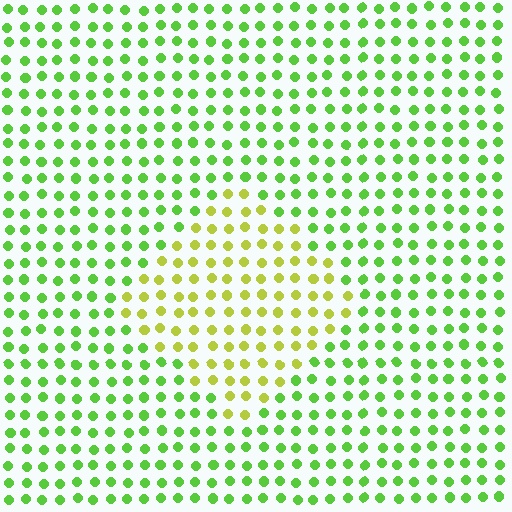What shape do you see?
I see a diamond.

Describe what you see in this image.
The image is filled with small lime elements in a uniform arrangement. A diamond-shaped region is visible where the elements are tinted to a slightly different hue, forming a subtle color boundary.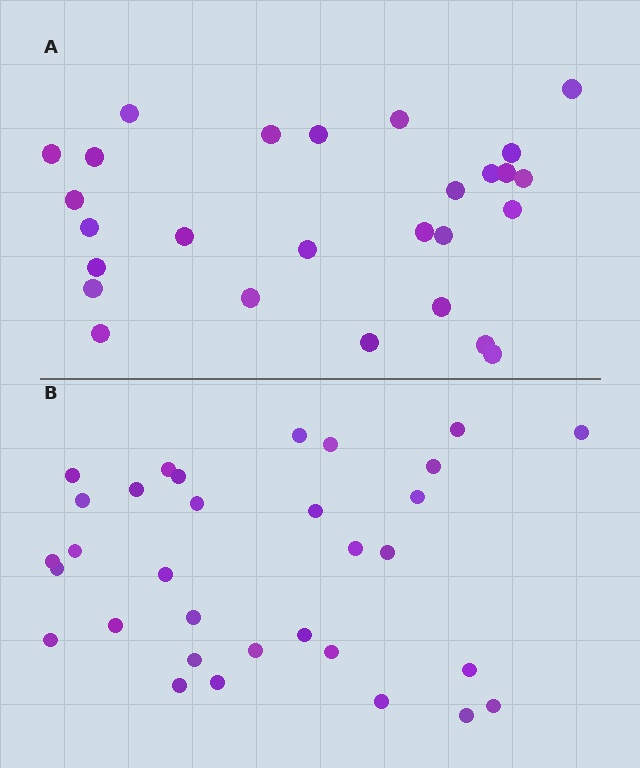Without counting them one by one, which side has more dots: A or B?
Region B (the bottom region) has more dots.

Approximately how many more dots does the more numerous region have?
Region B has about 5 more dots than region A.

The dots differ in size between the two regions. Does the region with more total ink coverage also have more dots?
No. Region A has more total ink coverage because its dots are larger, but region B actually contains more individual dots. Total area can be misleading — the number of items is what matters here.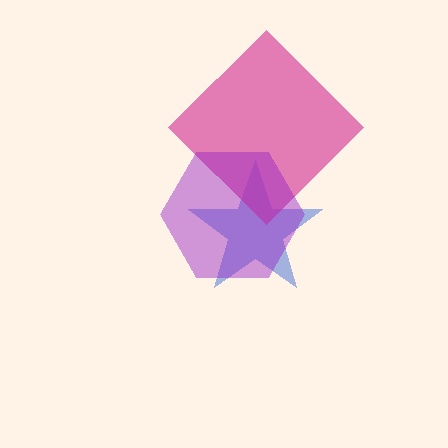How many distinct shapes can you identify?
There are 3 distinct shapes: a blue star, a magenta diamond, a purple hexagon.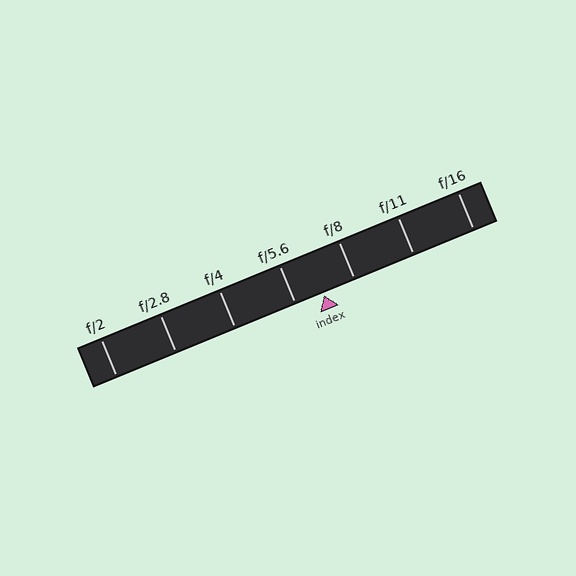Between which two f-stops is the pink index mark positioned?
The index mark is between f/5.6 and f/8.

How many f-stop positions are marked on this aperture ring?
There are 7 f-stop positions marked.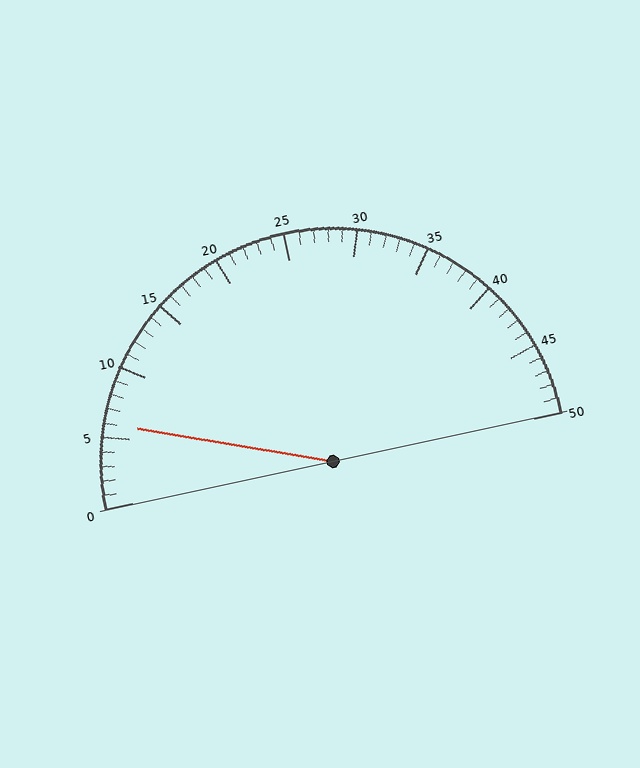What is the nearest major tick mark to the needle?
The nearest major tick mark is 5.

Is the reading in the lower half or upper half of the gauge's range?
The reading is in the lower half of the range (0 to 50).